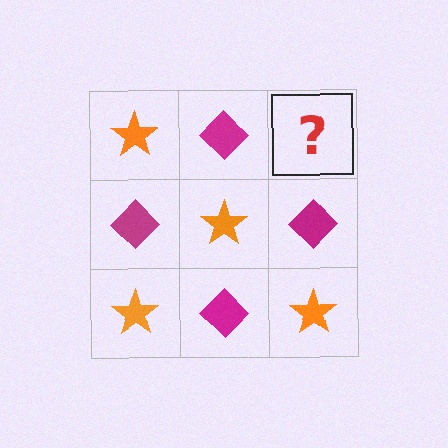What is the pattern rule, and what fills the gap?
The rule is that it alternates orange star and magenta diamond in a checkerboard pattern. The gap should be filled with an orange star.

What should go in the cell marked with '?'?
The missing cell should contain an orange star.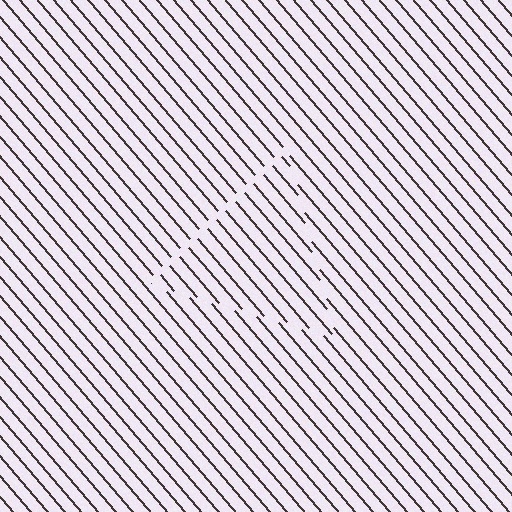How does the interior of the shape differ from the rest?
The interior of the shape contains the same grating, shifted by half a period — the contour is defined by the phase discontinuity where line-ends from the inner and outer gratings abut.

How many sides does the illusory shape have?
3 sides — the line-ends trace a triangle.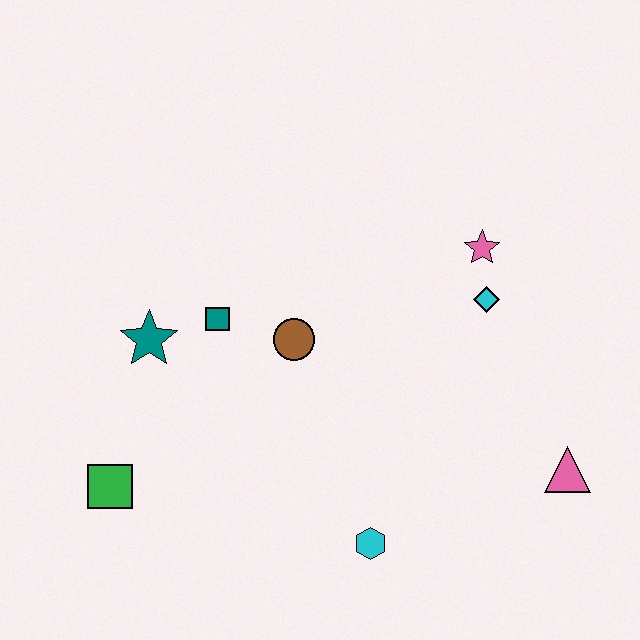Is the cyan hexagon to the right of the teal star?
Yes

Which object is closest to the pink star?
The cyan diamond is closest to the pink star.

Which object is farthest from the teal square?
The pink triangle is farthest from the teal square.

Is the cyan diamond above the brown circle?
Yes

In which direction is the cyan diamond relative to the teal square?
The cyan diamond is to the right of the teal square.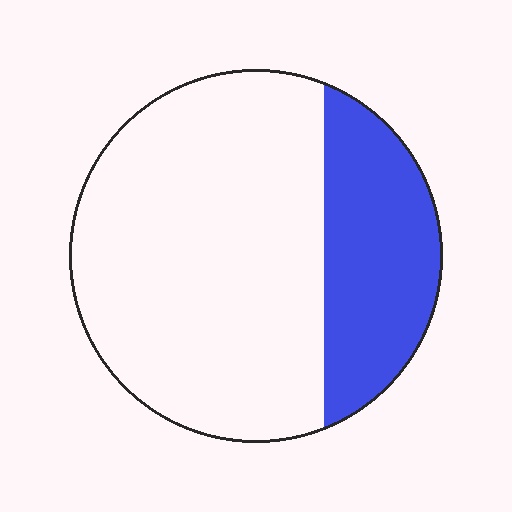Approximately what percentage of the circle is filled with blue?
Approximately 25%.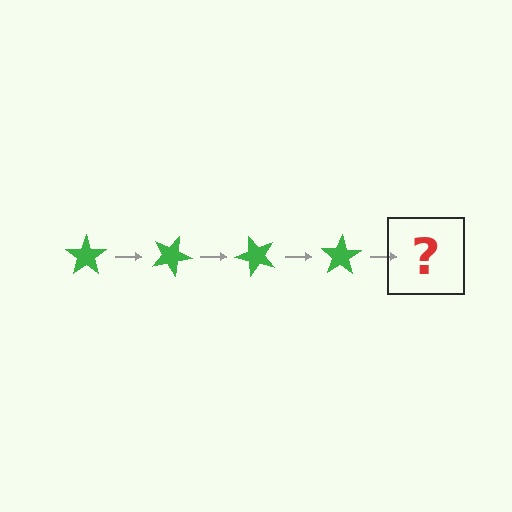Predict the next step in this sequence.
The next step is a green star rotated 100 degrees.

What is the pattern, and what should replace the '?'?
The pattern is that the star rotates 25 degrees each step. The '?' should be a green star rotated 100 degrees.